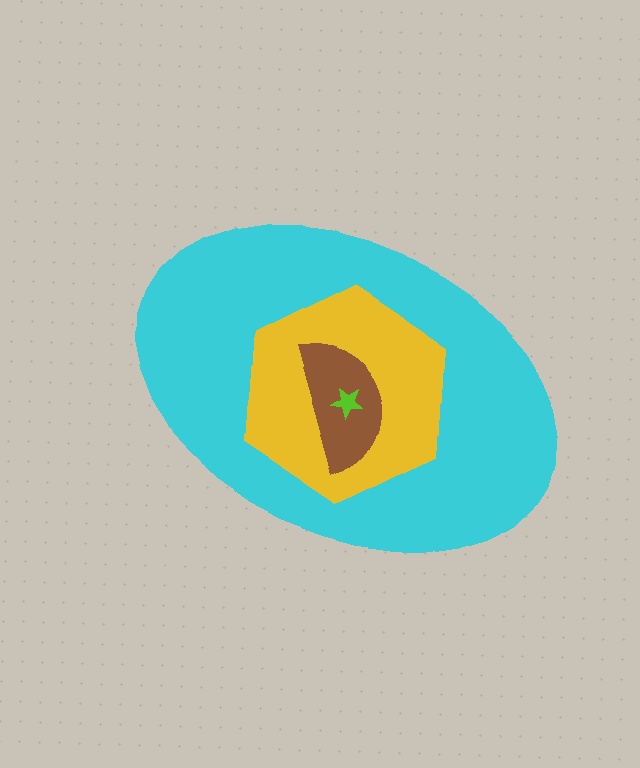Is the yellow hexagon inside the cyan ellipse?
Yes.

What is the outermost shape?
The cyan ellipse.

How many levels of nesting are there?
4.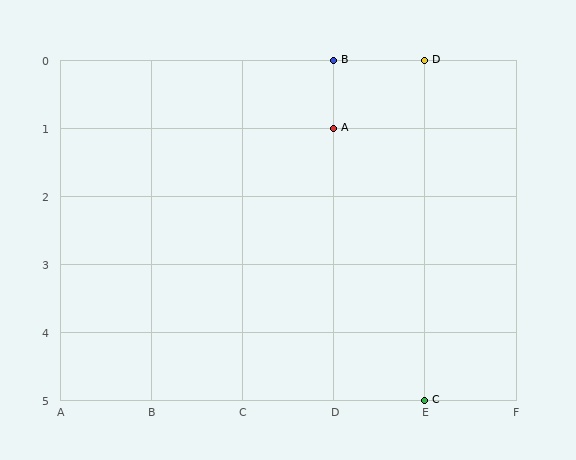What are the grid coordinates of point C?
Point C is at grid coordinates (E, 5).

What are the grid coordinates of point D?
Point D is at grid coordinates (E, 0).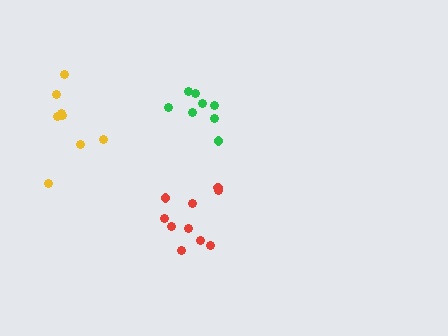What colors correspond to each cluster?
The clusters are colored: green, yellow, red.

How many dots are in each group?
Group 1: 8 dots, Group 2: 8 dots, Group 3: 10 dots (26 total).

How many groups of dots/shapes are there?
There are 3 groups.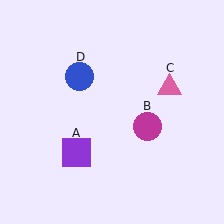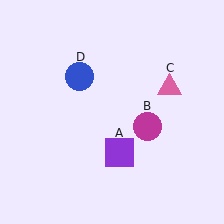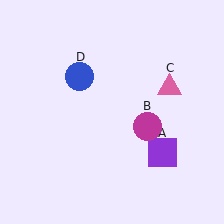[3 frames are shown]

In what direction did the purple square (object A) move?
The purple square (object A) moved right.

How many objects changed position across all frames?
1 object changed position: purple square (object A).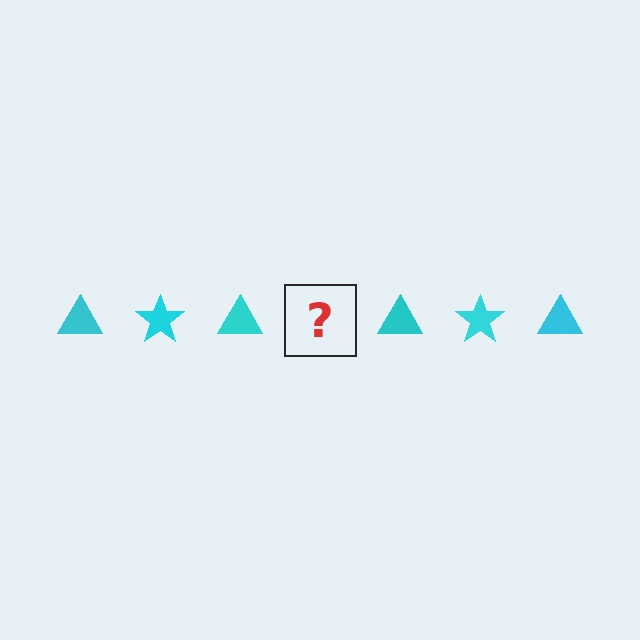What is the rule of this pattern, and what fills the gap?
The rule is that the pattern cycles through triangle, star shapes in cyan. The gap should be filled with a cyan star.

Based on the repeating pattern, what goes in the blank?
The blank should be a cyan star.